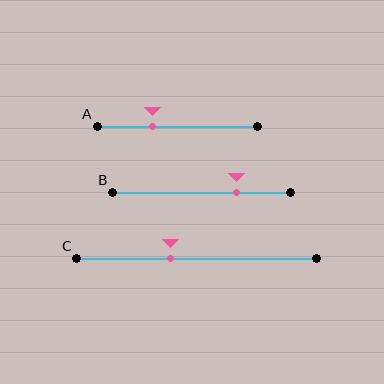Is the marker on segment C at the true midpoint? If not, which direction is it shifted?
No, the marker on segment C is shifted to the left by about 11% of the segment length.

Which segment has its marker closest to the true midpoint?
Segment C has its marker closest to the true midpoint.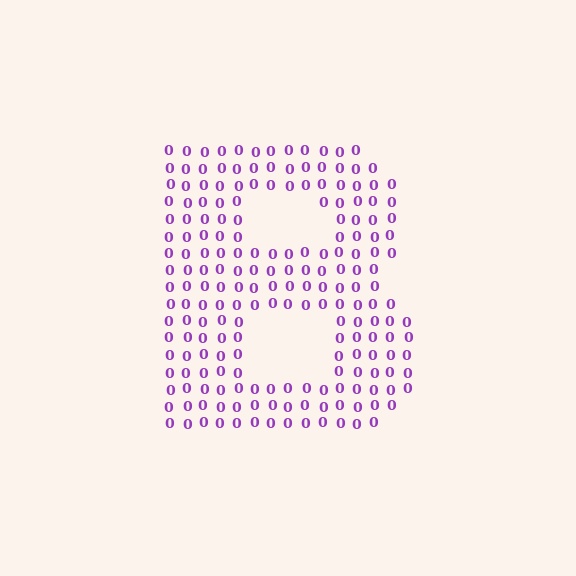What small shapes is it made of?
It is made of small digit 0's.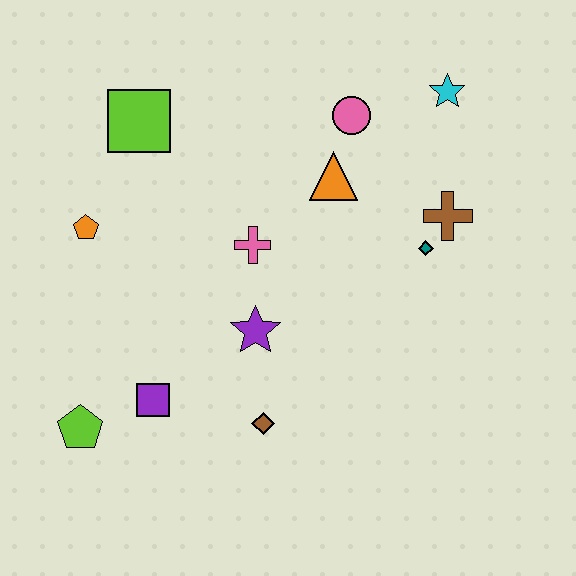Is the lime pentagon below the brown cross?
Yes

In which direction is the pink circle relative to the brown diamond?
The pink circle is above the brown diamond.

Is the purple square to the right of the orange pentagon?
Yes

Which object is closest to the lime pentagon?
The purple square is closest to the lime pentagon.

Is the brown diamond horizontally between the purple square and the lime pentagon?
No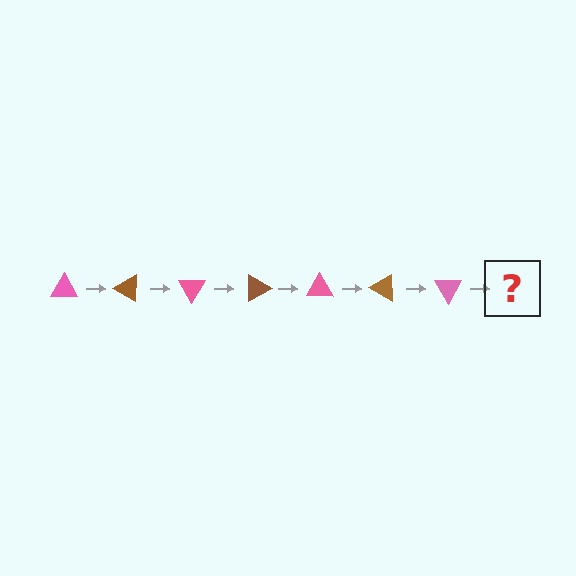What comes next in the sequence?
The next element should be a brown triangle, rotated 210 degrees from the start.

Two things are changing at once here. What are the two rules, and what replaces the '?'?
The two rules are that it rotates 30 degrees each step and the color cycles through pink and brown. The '?' should be a brown triangle, rotated 210 degrees from the start.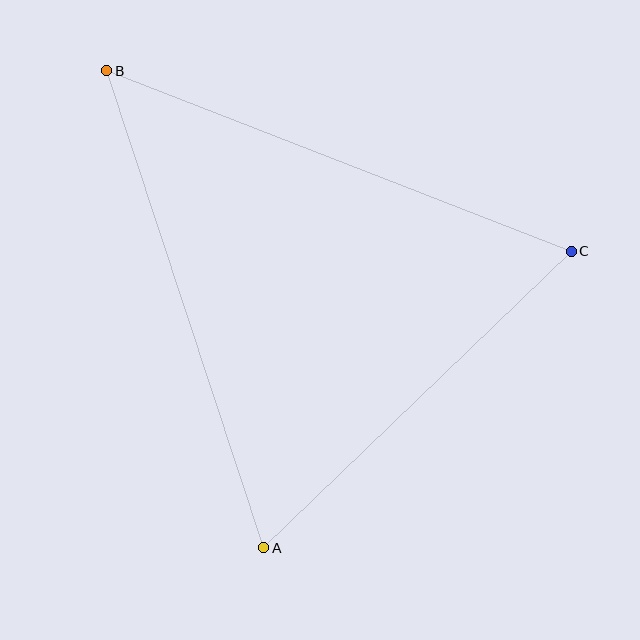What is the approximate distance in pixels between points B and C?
The distance between B and C is approximately 498 pixels.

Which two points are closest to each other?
Points A and C are closest to each other.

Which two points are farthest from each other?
Points A and B are farthest from each other.